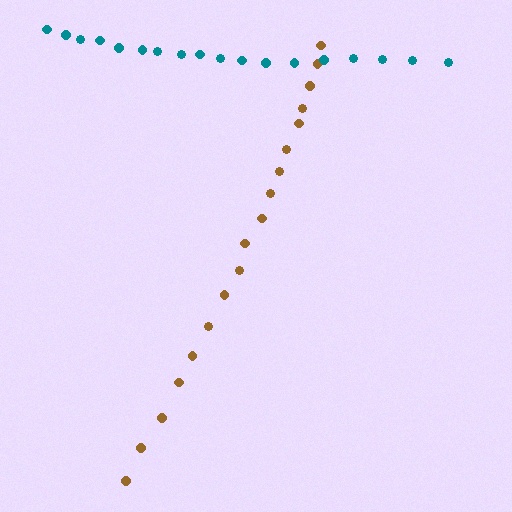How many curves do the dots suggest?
There are 2 distinct paths.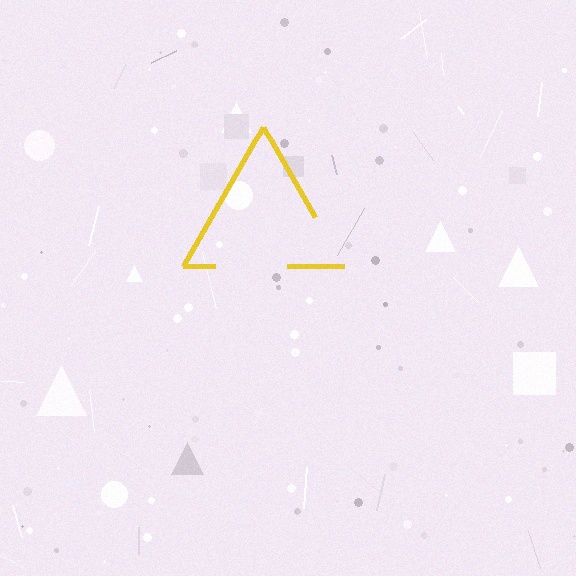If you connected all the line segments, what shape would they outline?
They would outline a triangle.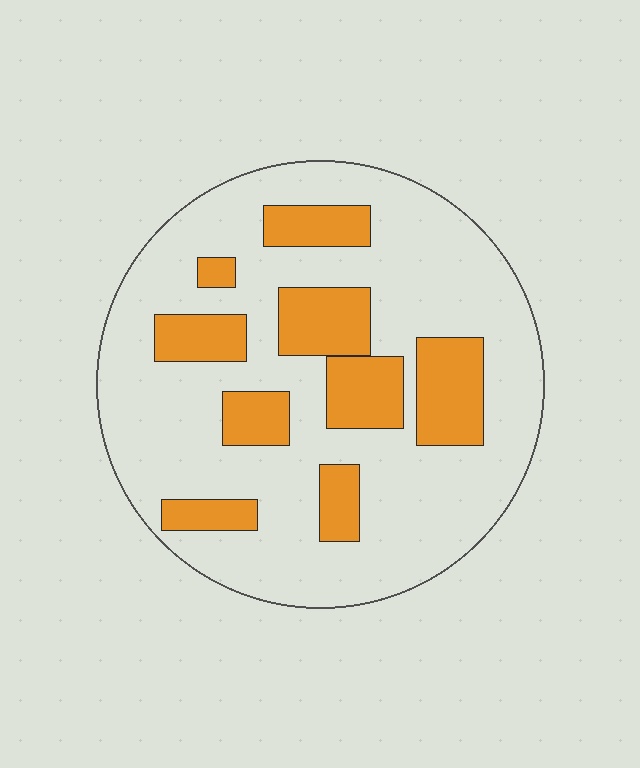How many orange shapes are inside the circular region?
9.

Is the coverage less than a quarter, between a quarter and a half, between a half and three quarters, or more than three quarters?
Between a quarter and a half.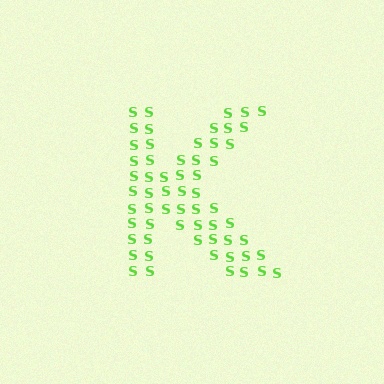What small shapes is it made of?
It is made of small letter S's.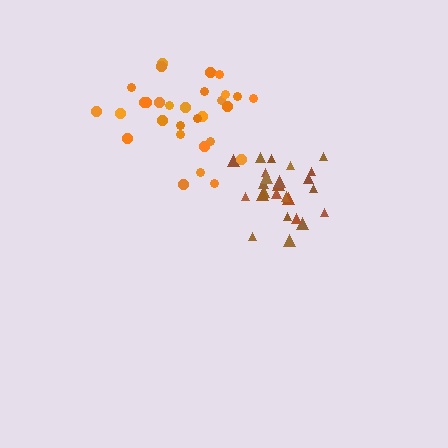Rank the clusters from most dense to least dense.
brown, orange.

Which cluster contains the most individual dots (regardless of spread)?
Orange (30).